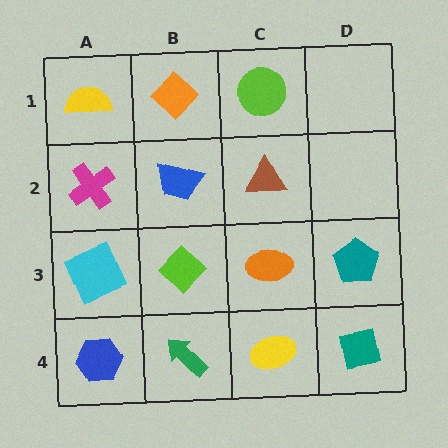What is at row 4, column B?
A green arrow.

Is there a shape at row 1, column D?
No, that cell is empty.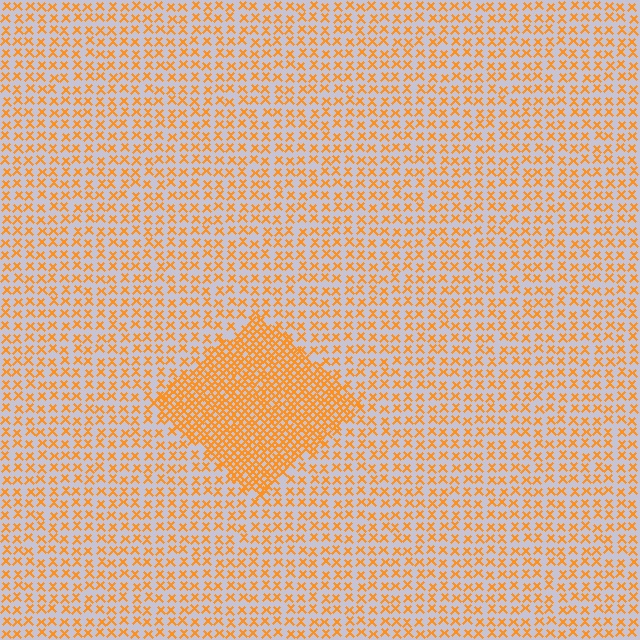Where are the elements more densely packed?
The elements are more densely packed inside the diamond boundary.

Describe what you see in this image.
The image contains small orange elements arranged at two different densities. A diamond-shaped region is visible where the elements are more densely packed than the surrounding area.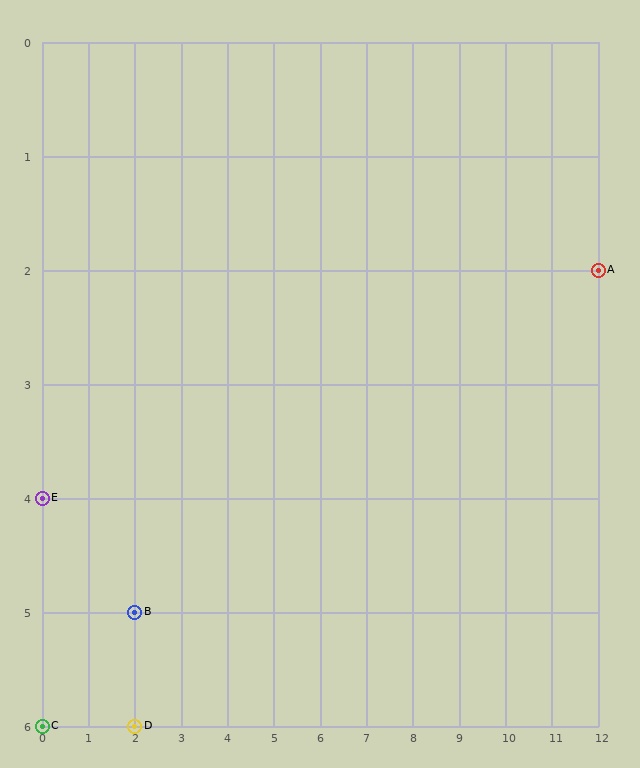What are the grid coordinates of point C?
Point C is at grid coordinates (0, 6).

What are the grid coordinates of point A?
Point A is at grid coordinates (12, 2).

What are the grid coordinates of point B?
Point B is at grid coordinates (2, 5).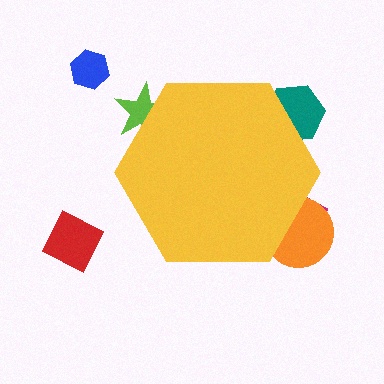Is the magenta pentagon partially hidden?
Yes, the magenta pentagon is partially hidden behind the yellow hexagon.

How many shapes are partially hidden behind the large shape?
4 shapes are partially hidden.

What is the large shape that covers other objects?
A yellow hexagon.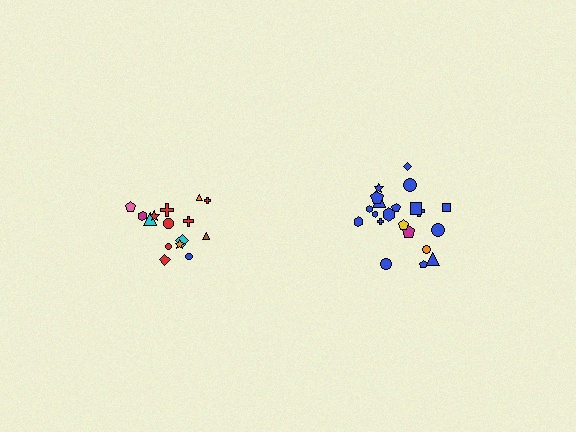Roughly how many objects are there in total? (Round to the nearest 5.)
Roughly 35 objects in total.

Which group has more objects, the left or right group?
The right group.